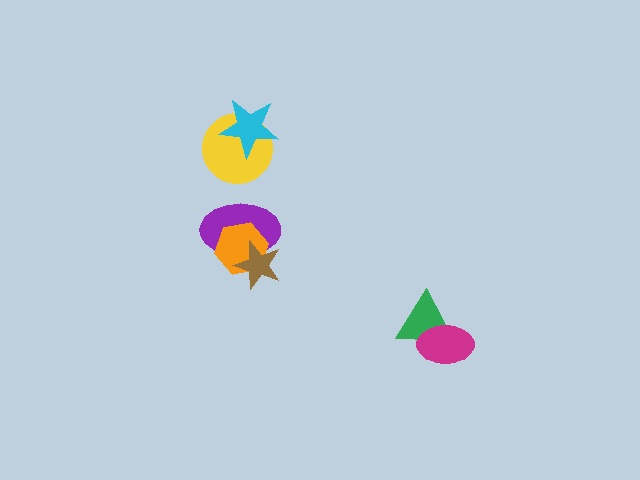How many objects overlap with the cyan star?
1 object overlaps with the cyan star.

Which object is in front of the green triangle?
The magenta ellipse is in front of the green triangle.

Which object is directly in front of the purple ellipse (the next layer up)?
The orange hexagon is directly in front of the purple ellipse.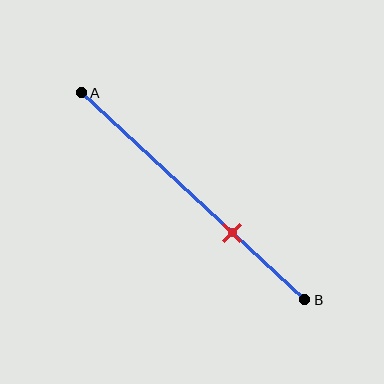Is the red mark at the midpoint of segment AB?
No, the mark is at about 70% from A, not at the 50% midpoint.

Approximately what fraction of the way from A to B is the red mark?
The red mark is approximately 70% of the way from A to B.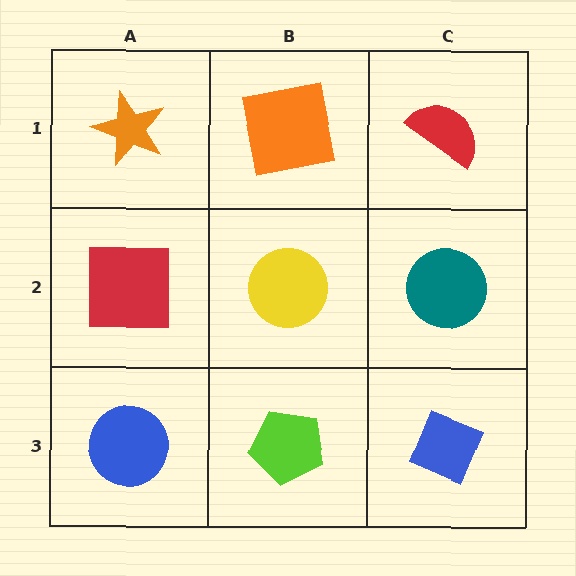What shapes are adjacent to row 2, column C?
A red semicircle (row 1, column C), a blue diamond (row 3, column C), a yellow circle (row 2, column B).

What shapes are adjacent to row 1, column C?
A teal circle (row 2, column C), an orange square (row 1, column B).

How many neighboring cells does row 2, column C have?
3.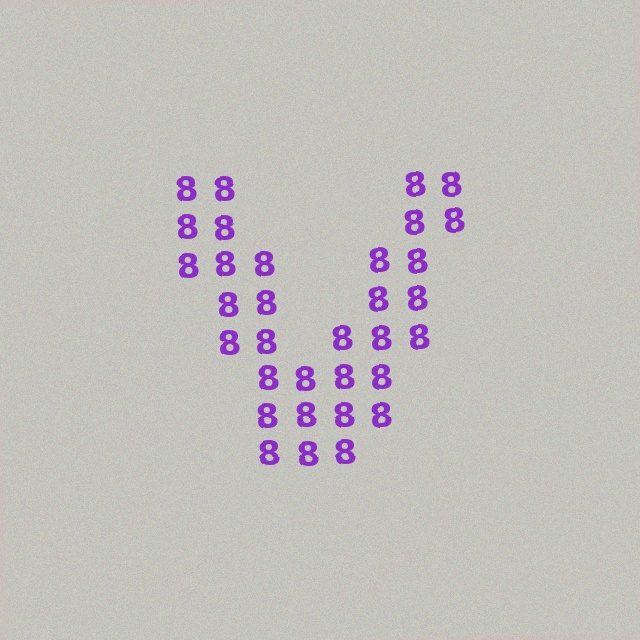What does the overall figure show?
The overall figure shows the letter V.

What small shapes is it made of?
It is made of small digit 8's.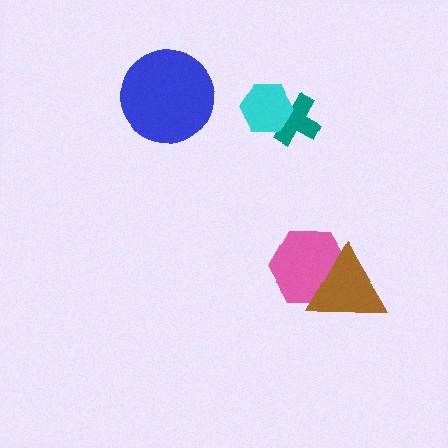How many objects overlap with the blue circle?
0 objects overlap with the blue circle.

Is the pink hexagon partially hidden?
Yes, it is partially covered by another shape.